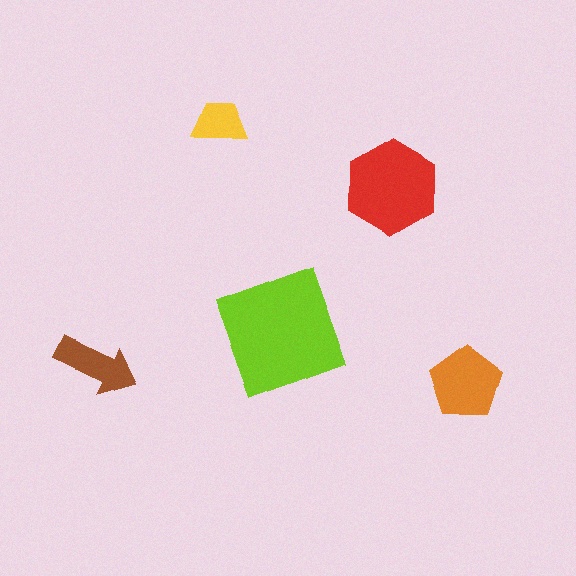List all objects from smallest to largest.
The yellow trapezoid, the brown arrow, the orange pentagon, the red hexagon, the lime square.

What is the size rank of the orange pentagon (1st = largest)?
3rd.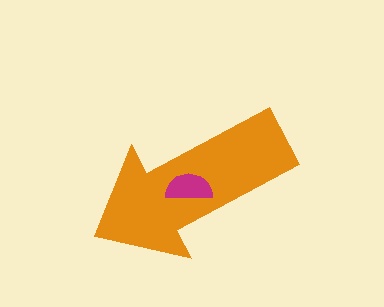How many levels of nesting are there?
2.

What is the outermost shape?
The orange arrow.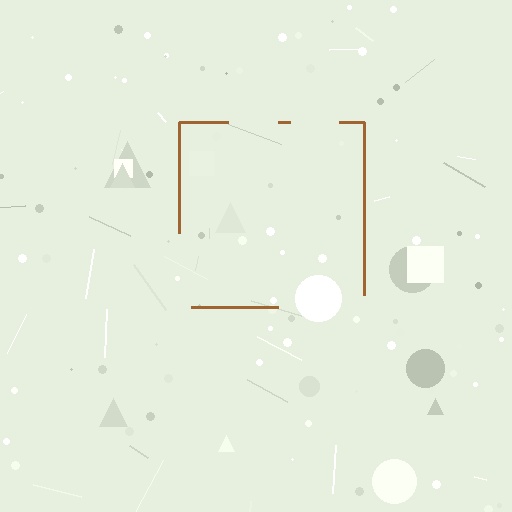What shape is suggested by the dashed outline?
The dashed outline suggests a square.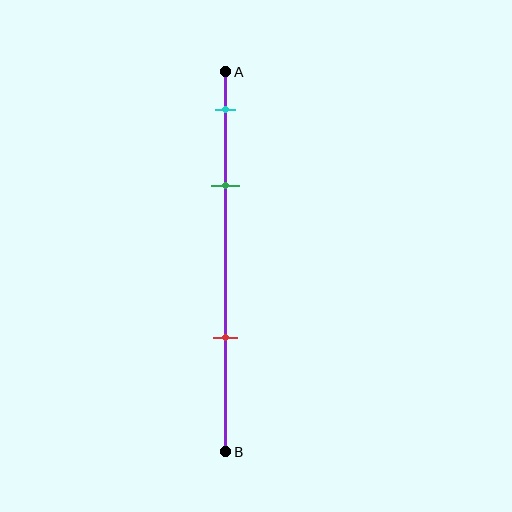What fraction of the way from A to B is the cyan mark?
The cyan mark is approximately 10% (0.1) of the way from A to B.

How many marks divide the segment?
There are 3 marks dividing the segment.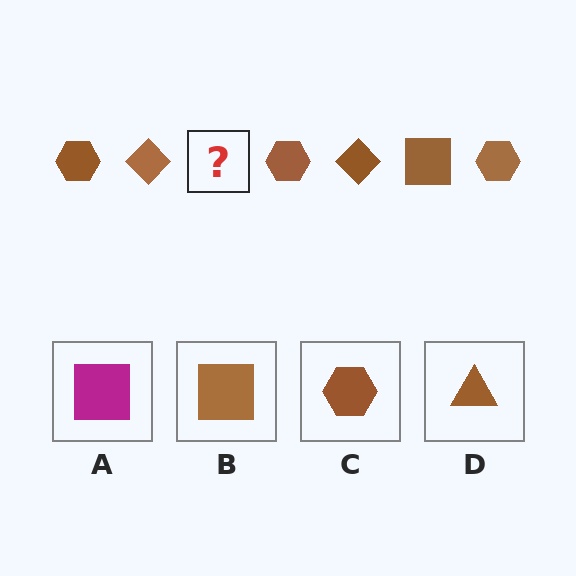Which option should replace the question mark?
Option B.